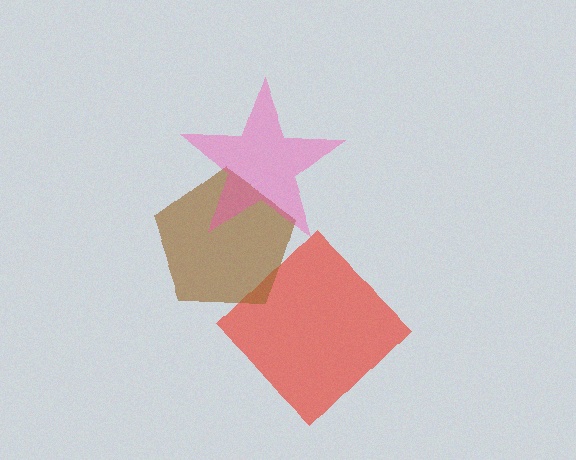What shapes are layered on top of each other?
The layered shapes are: a red diamond, a brown pentagon, a pink star.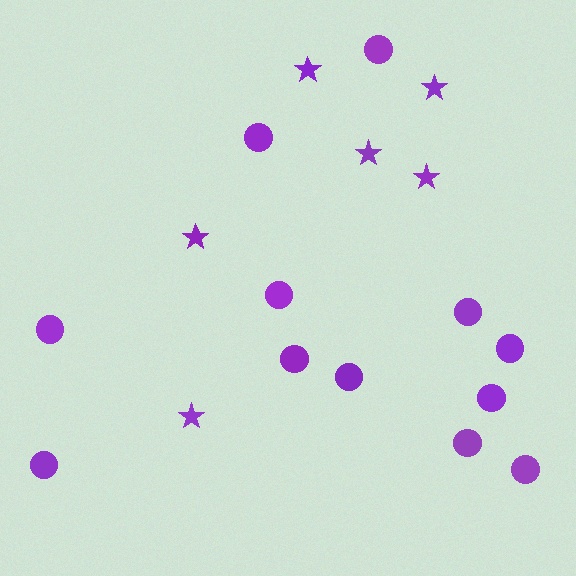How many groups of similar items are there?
There are 2 groups: one group of circles (12) and one group of stars (6).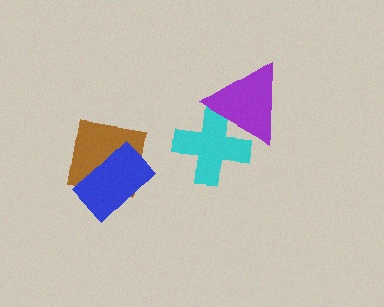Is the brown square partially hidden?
Yes, it is partially covered by another shape.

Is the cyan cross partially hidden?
Yes, it is partially covered by another shape.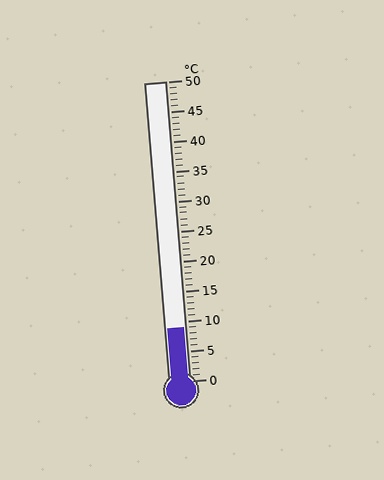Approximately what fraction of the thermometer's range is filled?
The thermometer is filled to approximately 20% of its range.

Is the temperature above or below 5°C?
The temperature is above 5°C.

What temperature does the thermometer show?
The thermometer shows approximately 9°C.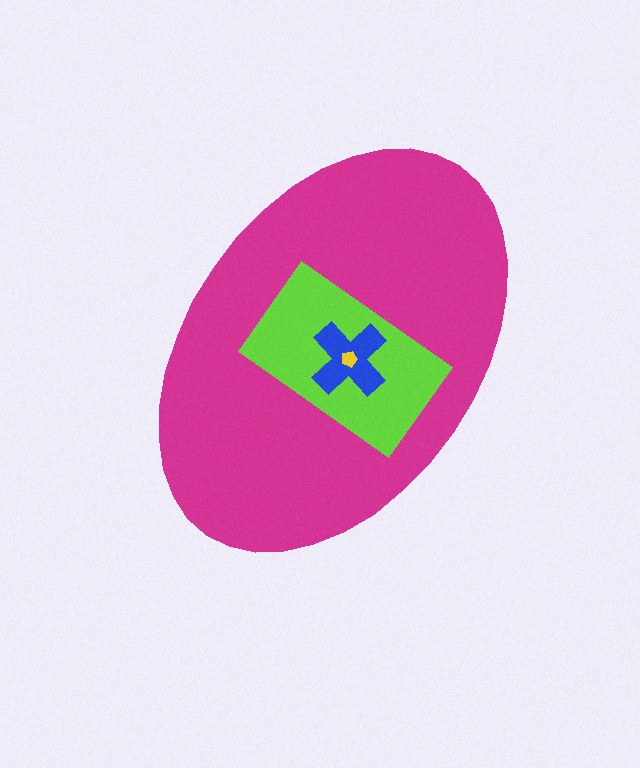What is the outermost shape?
The magenta ellipse.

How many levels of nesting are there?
4.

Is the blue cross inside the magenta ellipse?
Yes.